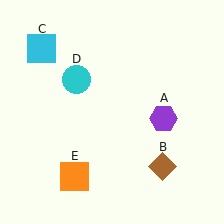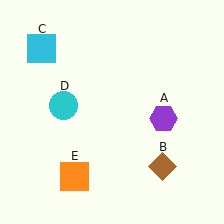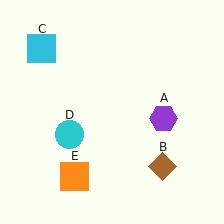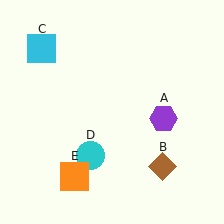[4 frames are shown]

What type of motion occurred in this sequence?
The cyan circle (object D) rotated counterclockwise around the center of the scene.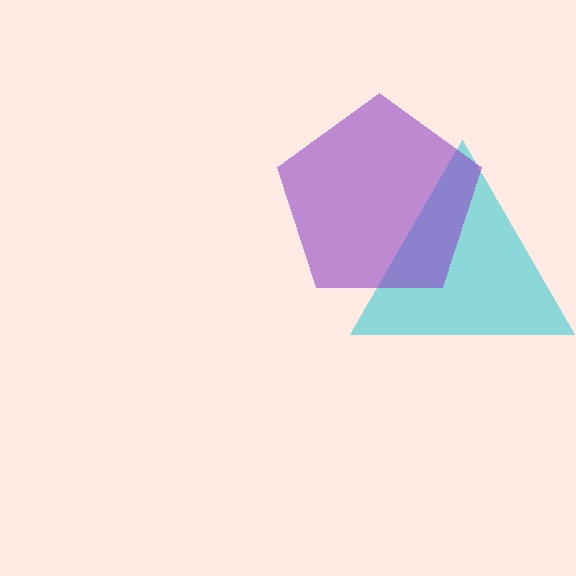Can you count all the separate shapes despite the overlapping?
Yes, there are 2 separate shapes.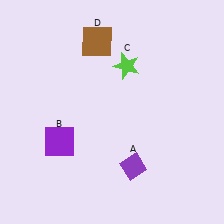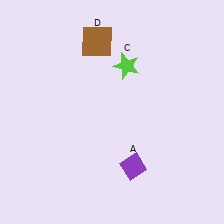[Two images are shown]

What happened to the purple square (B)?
The purple square (B) was removed in Image 2. It was in the bottom-left area of Image 1.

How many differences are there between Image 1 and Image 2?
There is 1 difference between the two images.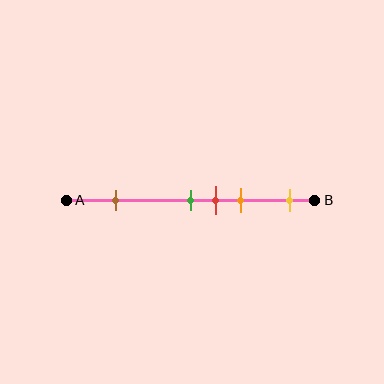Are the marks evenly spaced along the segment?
No, the marks are not evenly spaced.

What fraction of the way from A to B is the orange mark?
The orange mark is approximately 70% (0.7) of the way from A to B.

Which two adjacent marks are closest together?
The green and red marks are the closest adjacent pair.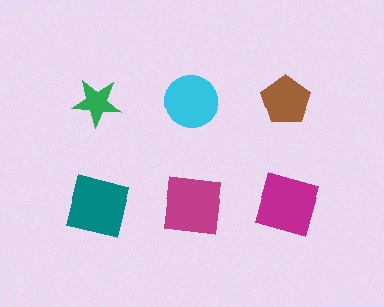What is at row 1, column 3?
A brown pentagon.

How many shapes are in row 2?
3 shapes.